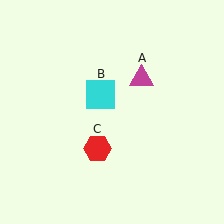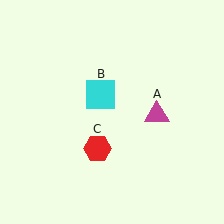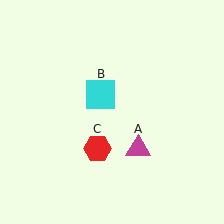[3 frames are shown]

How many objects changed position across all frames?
1 object changed position: magenta triangle (object A).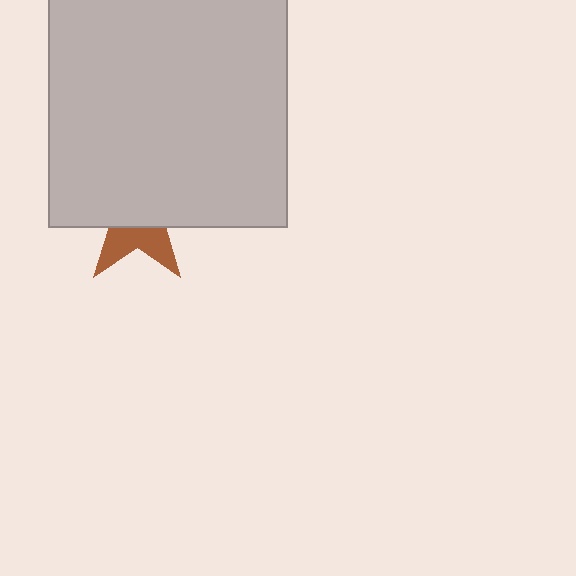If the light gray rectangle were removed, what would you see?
You would see the complete brown star.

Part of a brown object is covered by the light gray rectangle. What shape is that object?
It is a star.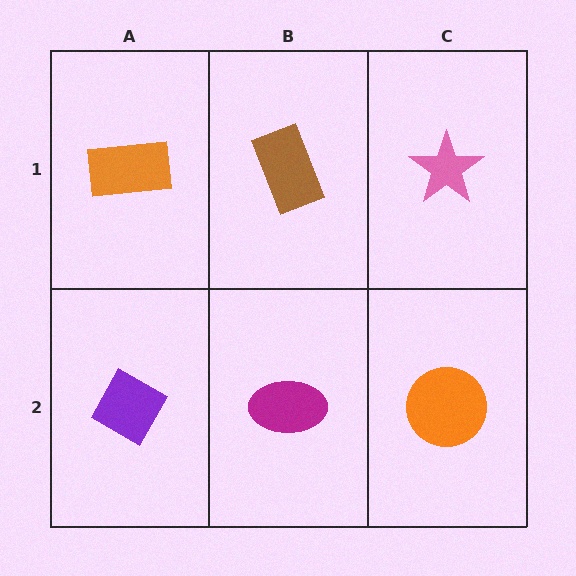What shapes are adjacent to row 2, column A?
An orange rectangle (row 1, column A), a magenta ellipse (row 2, column B).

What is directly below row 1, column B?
A magenta ellipse.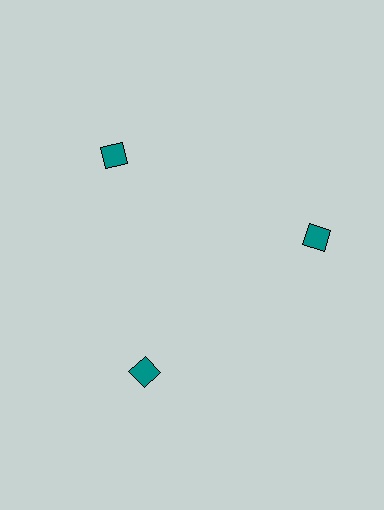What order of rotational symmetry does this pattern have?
This pattern has 3-fold rotational symmetry.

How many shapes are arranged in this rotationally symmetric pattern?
There are 3 shapes, arranged in 3 groups of 1.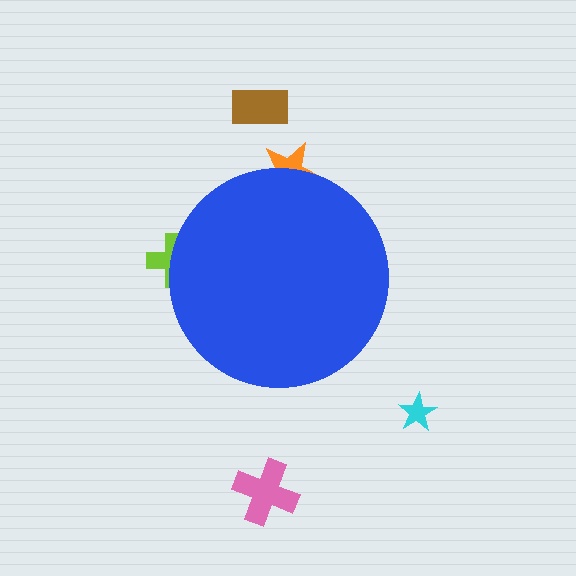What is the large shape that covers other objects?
A blue circle.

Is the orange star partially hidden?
Yes, the orange star is partially hidden behind the blue circle.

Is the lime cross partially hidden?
Yes, the lime cross is partially hidden behind the blue circle.